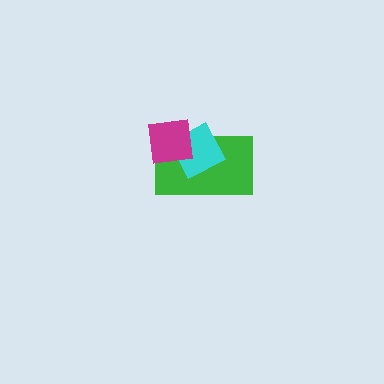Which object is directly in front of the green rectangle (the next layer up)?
The cyan diamond is directly in front of the green rectangle.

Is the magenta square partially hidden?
No, no other shape covers it.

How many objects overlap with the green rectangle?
2 objects overlap with the green rectangle.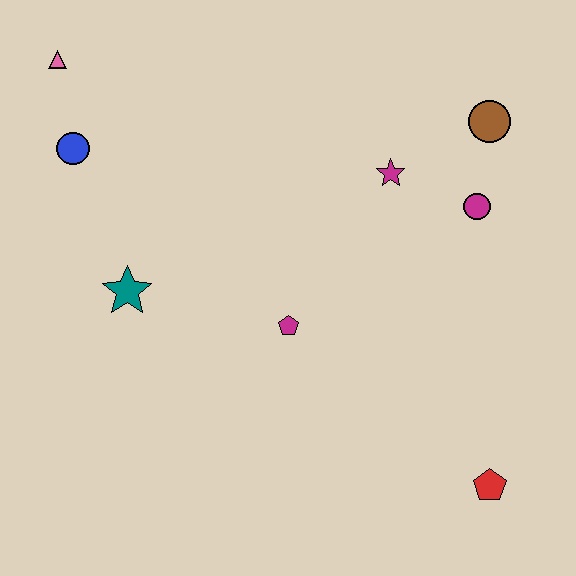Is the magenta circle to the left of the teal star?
No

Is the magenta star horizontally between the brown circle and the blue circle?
Yes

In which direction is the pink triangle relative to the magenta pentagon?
The pink triangle is above the magenta pentagon.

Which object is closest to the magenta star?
The magenta circle is closest to the magenta star.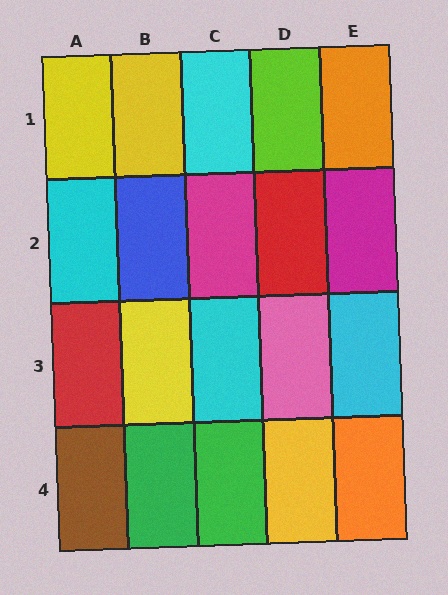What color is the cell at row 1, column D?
Lime.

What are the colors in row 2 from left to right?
Cyan, blue, magenta, red, magenta.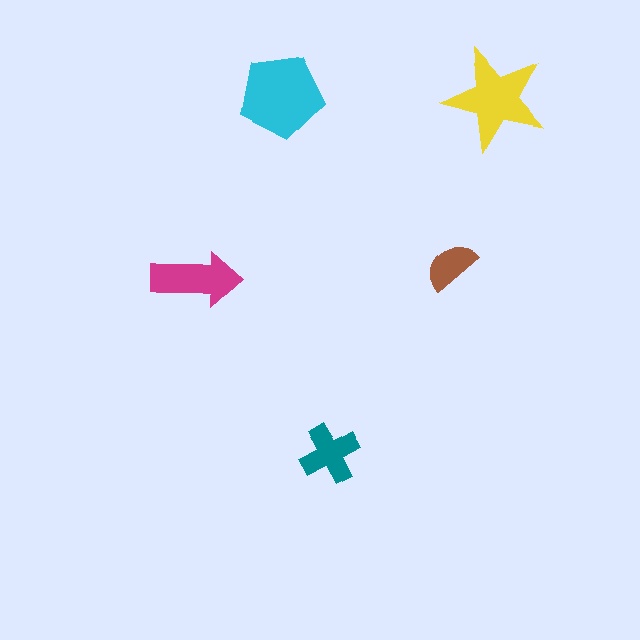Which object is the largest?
The cyan pentagon.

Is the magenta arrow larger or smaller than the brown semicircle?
Larger.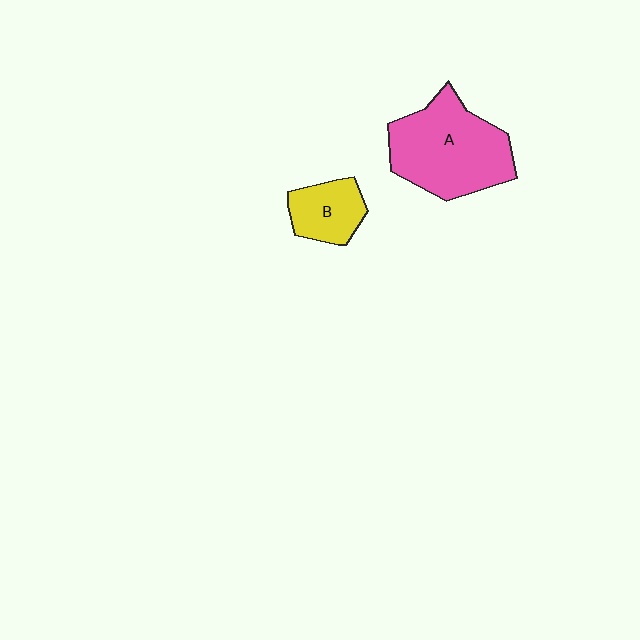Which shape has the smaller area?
Shape B (yellow).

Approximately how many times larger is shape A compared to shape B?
Approximately 2.3 times.